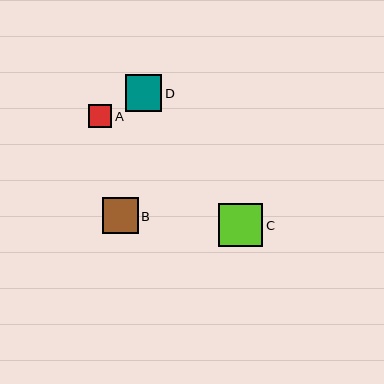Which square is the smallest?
Square A is the smallest with a size of approximately 23 pixels.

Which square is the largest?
Square C is the largest with a size of approximately 44 pixels.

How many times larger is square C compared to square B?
Square C is approximately 1.2 times the size of square B.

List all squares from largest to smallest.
From largest to smallest: C, D, B, A.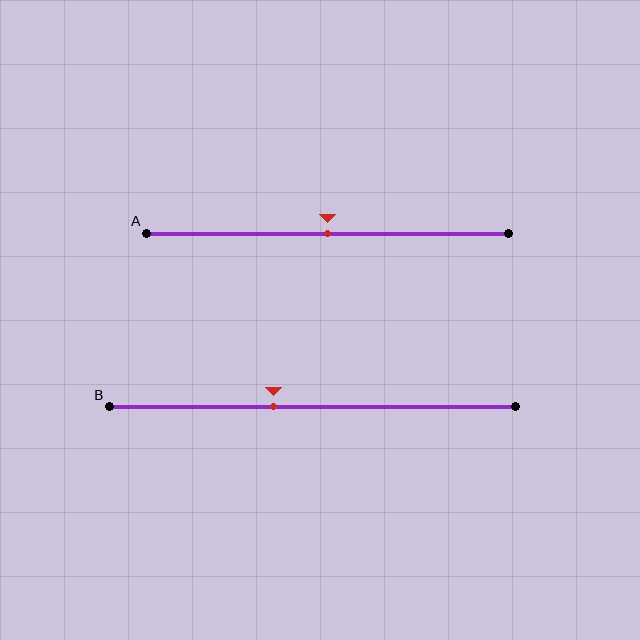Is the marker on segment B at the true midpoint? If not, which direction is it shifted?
No, the marker on segment B is shifted to the left by about 10% of the segment length.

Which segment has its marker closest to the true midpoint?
Segment A has its marker closest to the true midpoint.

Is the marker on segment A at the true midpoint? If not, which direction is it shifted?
Yes, the marker on segment A is at the true midpoint.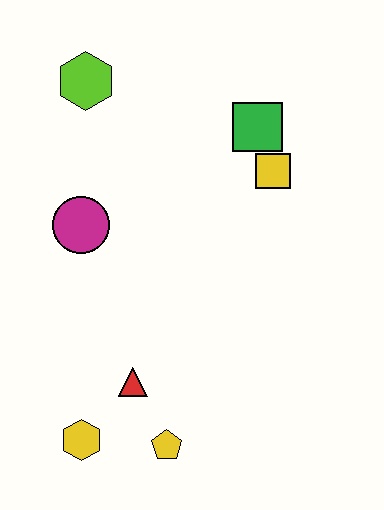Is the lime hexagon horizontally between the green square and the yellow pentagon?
No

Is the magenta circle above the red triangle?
Yes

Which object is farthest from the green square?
The yellow hexagon is farthest from the green square.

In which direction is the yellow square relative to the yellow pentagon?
The yellow square is above the yellow pentagon.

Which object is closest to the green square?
The yellow square is closest to the green square.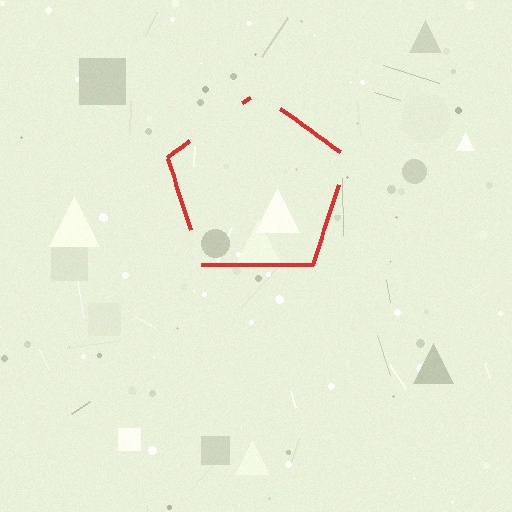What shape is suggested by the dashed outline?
The dashed outline suggests a pentagon.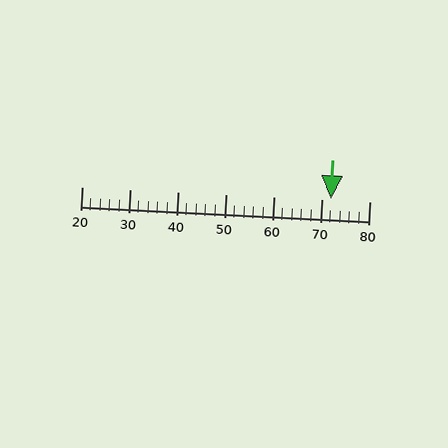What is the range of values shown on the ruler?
The ruler shows values from 20 to 80.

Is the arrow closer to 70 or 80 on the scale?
The arrow is closer to 70.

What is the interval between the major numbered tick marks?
The major tick marks are spaced 10 units apart.